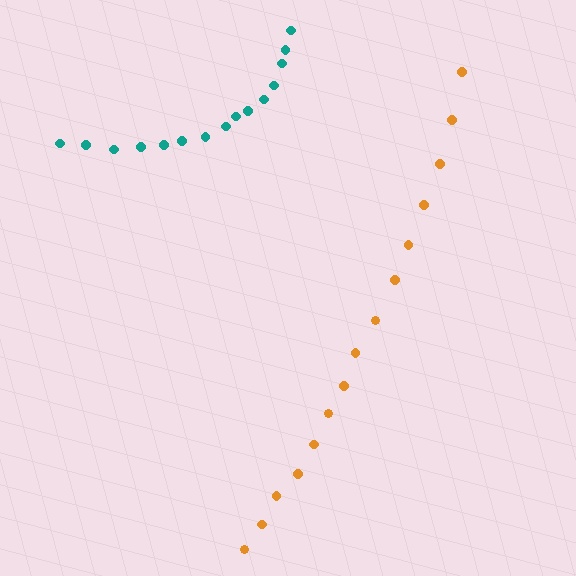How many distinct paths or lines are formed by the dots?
There are 2 distinct paths.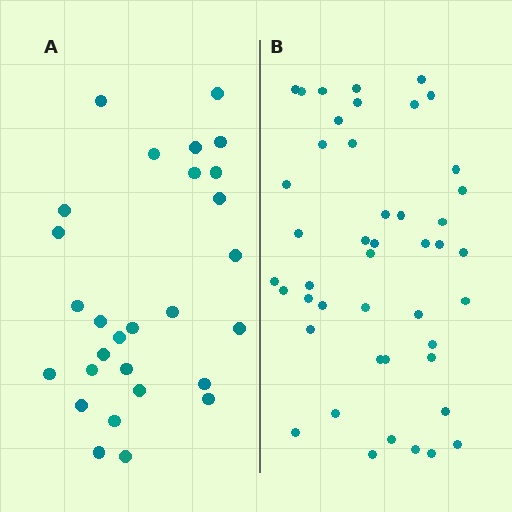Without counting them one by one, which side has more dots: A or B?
Region B (the right region) has more dots.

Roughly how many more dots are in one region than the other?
Region B has approximately 15 more dots than region A.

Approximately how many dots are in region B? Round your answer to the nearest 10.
About 40 dots. (The exact count is 45, which rounds to 40.)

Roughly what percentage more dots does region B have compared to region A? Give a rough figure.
About 60% more.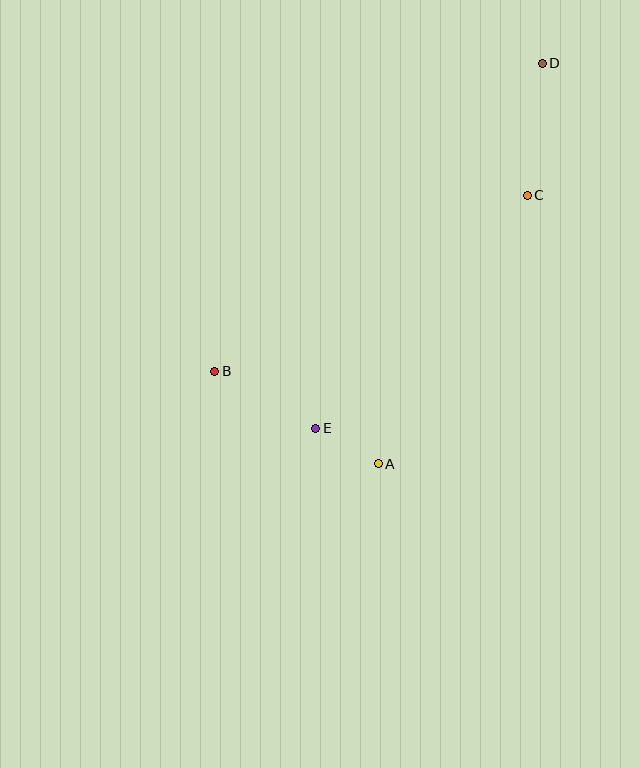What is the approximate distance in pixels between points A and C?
The distance between A and C is approximately 307 pixels.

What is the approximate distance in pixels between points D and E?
The distance between D and E is approximately 430 pixels.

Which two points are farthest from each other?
Points B and D are farthest from each other.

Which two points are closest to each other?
Points A and E are closest to each other.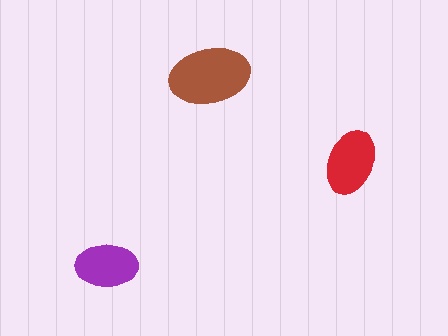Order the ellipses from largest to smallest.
the brown one, the red one, the purple one.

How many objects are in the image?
There are 3 objects in the image.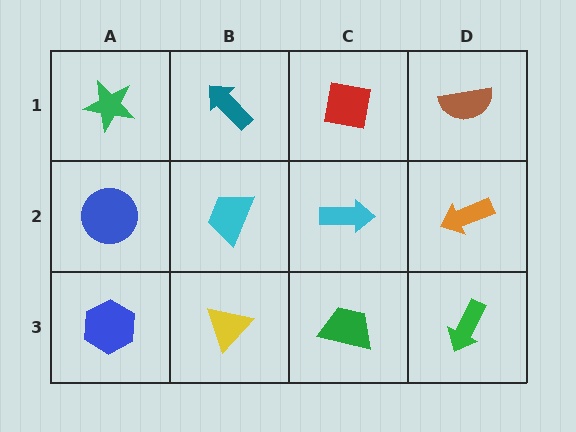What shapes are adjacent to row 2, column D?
A brown semicircle (row 1, column D), a green arrow (row 3, column D), a cyan arrow (row 2, column C).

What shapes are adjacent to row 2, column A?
A green star (row 1, column A), a blue hexagon (row 3, column A), a cyan trapezoid (row 2, column B).